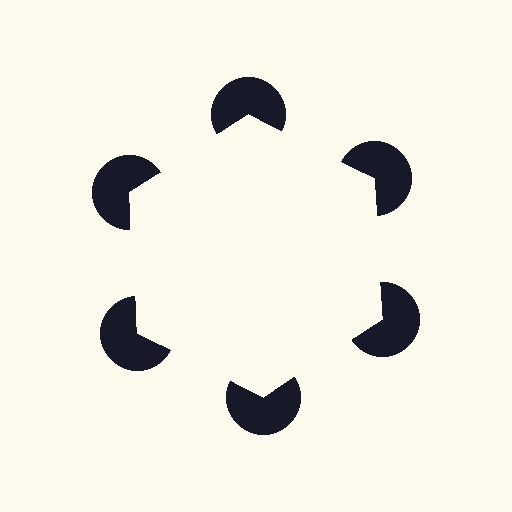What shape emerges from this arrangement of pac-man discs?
An illusory hexagon — its edges are inferred from the aligned wedge cuts in the pac-man discs, not physically drawn.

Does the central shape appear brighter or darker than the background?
It typically appears slightly brighter than the background, even though no actual brightness change is drawn.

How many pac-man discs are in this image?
There are 6 — one at each vertex of the illusory hexagon.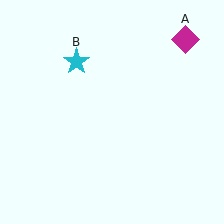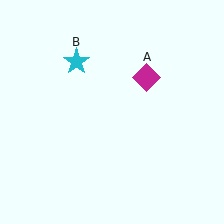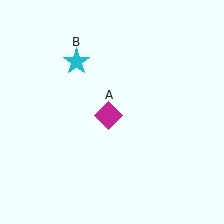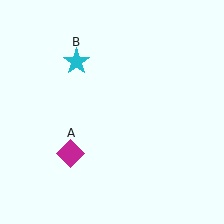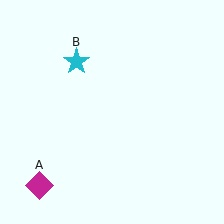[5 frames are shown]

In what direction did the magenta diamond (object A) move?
The magenta diamond (object A) moved down and to the left.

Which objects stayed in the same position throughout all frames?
Cyan star (object B) remained stationary.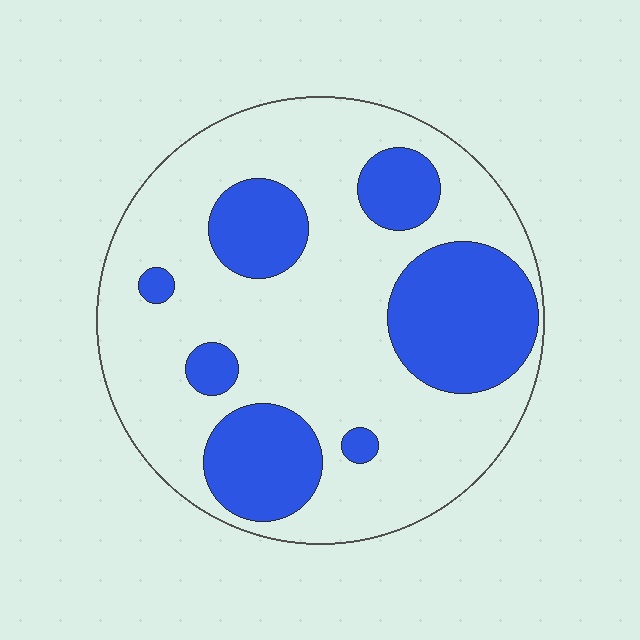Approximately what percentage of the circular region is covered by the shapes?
Approximately 30%.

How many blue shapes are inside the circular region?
7.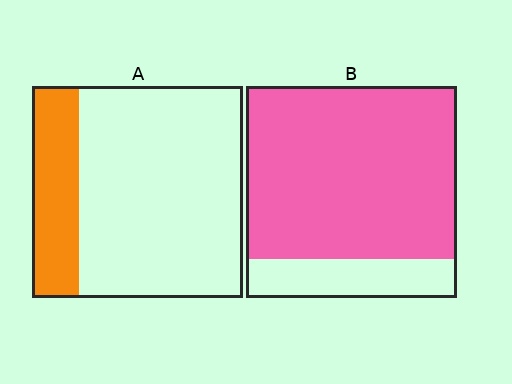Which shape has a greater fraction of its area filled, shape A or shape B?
Shape B.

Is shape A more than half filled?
No.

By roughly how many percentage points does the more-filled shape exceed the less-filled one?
By roughly 60 percentage points (B over A).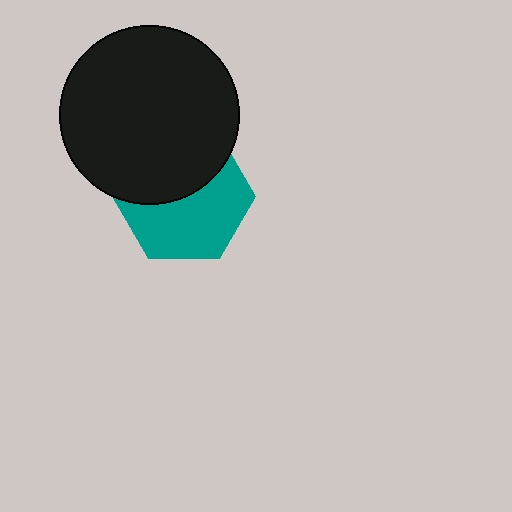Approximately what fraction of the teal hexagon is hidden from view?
Roughly 44% of the teal hexagon is hidden behind the black circle.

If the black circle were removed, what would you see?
You would see the complete teal hexagon.